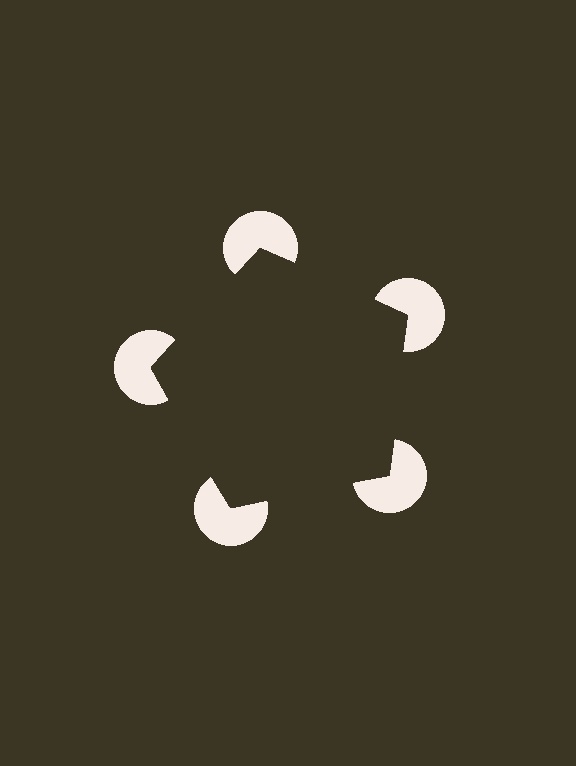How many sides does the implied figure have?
5 sides.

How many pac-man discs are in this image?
There are 5 — one at each vertex of the illusory pentagon.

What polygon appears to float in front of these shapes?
An illusory pentagon — its edges are inferred from the aligned wedge cuts in the pac-man discs, not physically drawn.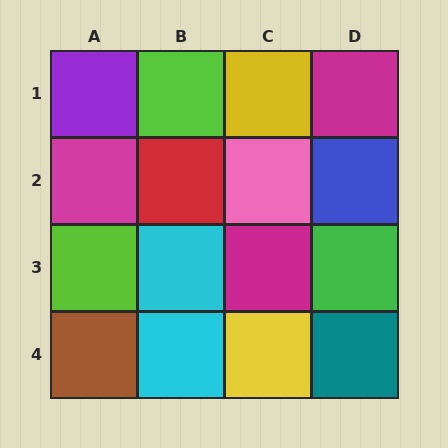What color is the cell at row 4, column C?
Yellow.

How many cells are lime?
2 cells are lime.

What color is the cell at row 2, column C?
Pink.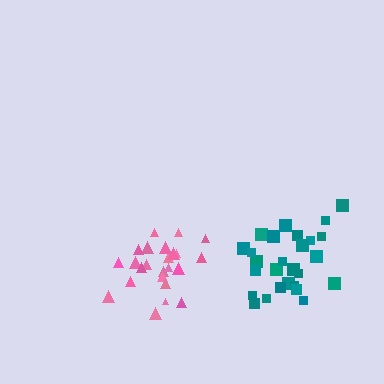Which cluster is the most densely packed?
Pink.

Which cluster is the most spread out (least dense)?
Teal.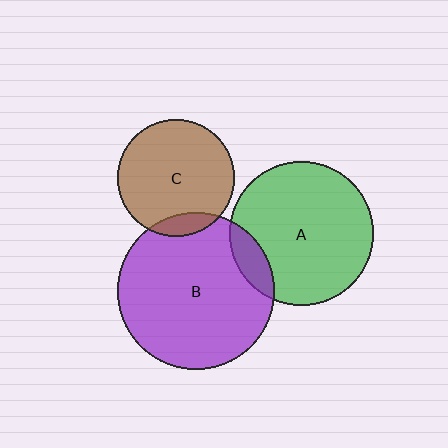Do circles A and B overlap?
Yes.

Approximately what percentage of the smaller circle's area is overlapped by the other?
Approximately 10%.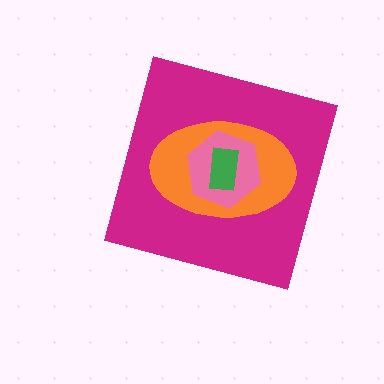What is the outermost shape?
The magenta diamond.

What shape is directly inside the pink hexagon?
The green rectangle.